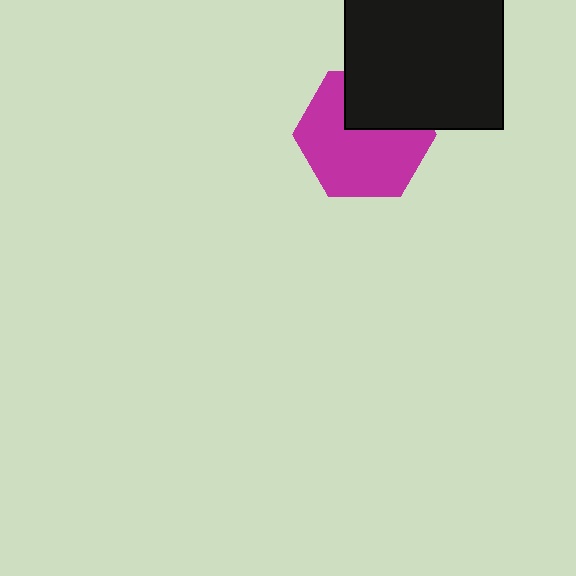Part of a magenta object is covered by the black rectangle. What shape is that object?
It is a hexagon.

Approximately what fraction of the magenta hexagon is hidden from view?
Roughly 31% of the magenta hexagon is hidden behind the black rectangle.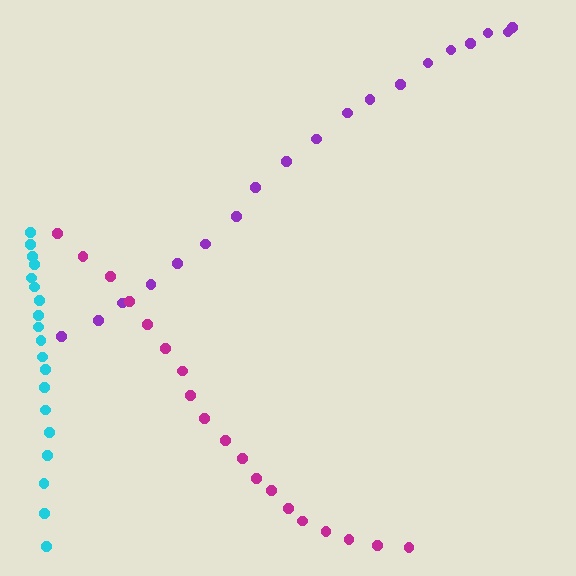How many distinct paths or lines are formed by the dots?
There are 3 distinct paths.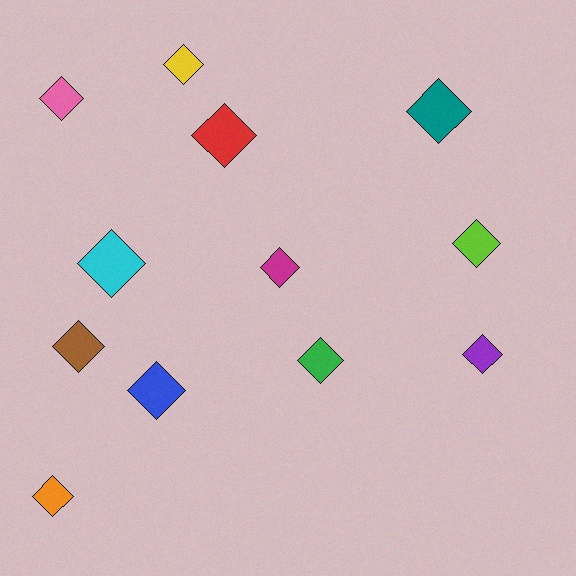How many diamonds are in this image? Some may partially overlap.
There are 12 diamonds.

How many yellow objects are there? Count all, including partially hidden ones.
There is 1 yellow object.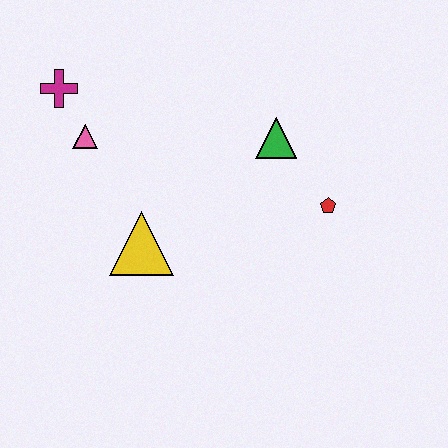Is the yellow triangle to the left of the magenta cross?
No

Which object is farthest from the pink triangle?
The red pentagon is farthest from the pink triangle.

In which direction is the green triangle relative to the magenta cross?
The green triangle is to the right of the magenta cross.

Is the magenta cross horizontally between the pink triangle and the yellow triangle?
No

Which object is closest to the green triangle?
The red pentagon is closest to the green triangle.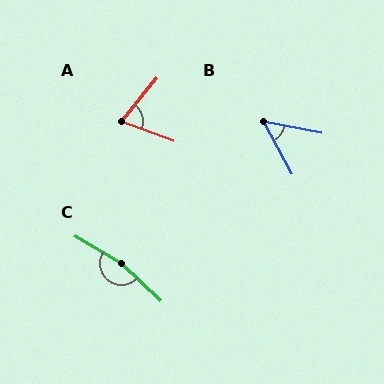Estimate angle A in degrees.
Approximately 71 degrees.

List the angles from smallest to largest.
B (51°), A (71°), C (168°).